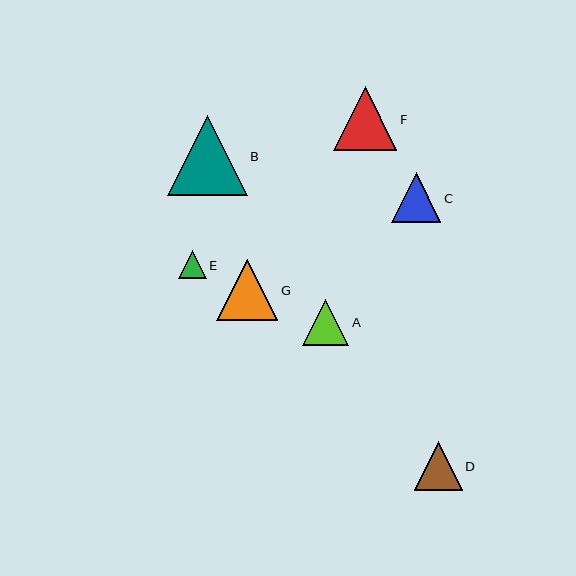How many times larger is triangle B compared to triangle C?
Triangle B is approximately 1.6 times the size of triangle C.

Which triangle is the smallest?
Triangle E is the smallest with a size of approximately 28 pixels.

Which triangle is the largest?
Triangle B is the largest with a size of approximately 80 pixels.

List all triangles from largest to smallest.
From largest to smallest: B, F, G, C, D, A, E.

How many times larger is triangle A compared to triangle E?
Triangle A is approximately 1.6 times the size of triangle E.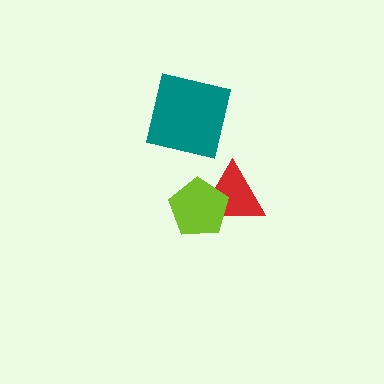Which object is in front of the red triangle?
The lime pentagon is in front of the red triangle.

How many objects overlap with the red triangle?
1 object overlaps with the red triangle.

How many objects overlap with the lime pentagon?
1 object overlaps with the lime pentagon.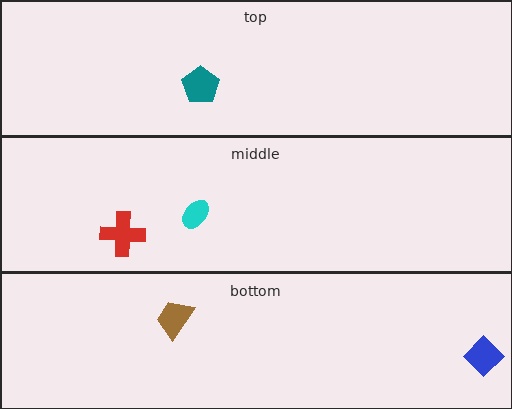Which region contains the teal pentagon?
The top region.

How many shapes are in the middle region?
2.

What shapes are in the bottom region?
The brown trapezoid, the blue diamond.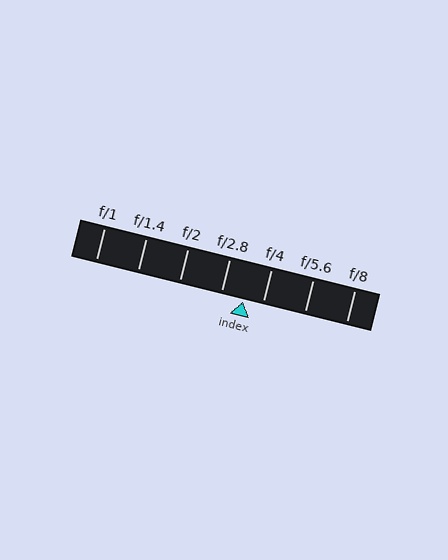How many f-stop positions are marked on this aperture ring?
There are 7 f-stop positions marked.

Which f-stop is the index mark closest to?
The index mark is closest to f/4.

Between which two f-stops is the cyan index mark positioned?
The index mark is between f/2.8 and f/4.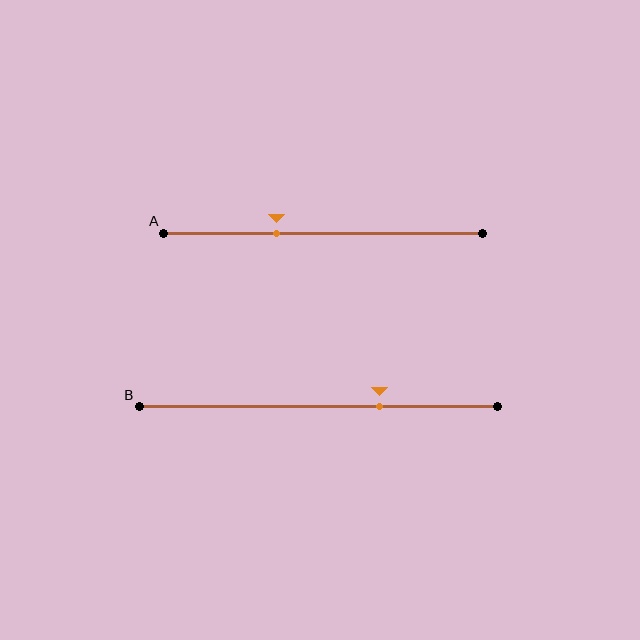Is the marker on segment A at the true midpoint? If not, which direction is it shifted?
No, the marker on segment A is shifted to the left by about 15% of the segment length.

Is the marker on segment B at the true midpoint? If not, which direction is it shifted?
No, the marker on segment B is shifted to the right by about 17% of the segment length.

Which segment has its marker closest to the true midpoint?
Segment A has its marker closest to the true midpoint.